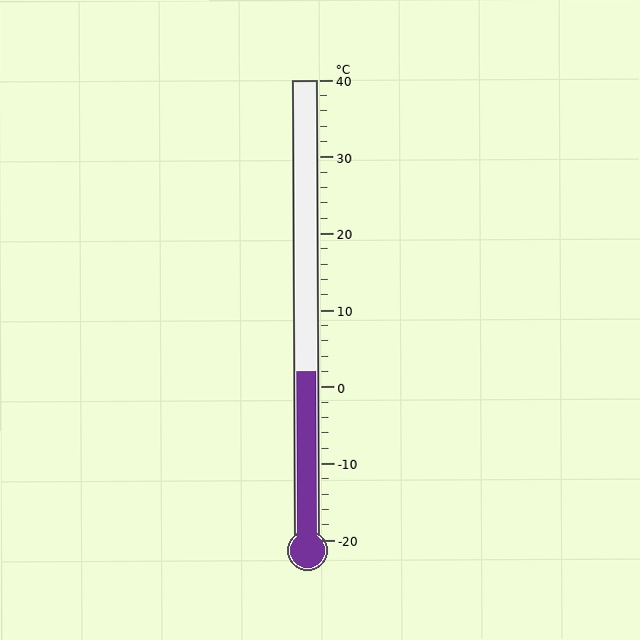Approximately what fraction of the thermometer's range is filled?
The thermometer is filled to approximately 35% of its range.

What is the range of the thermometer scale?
The thermometer scale ranges from -20°C to 40°C.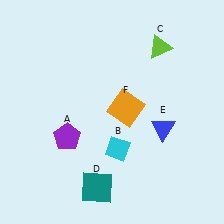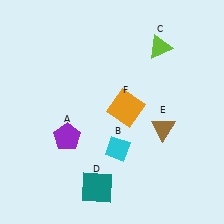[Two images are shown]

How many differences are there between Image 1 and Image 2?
There is 1 difference between the two images.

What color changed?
The triangle (E) changed from blue in Image 1 to brown in Image 2.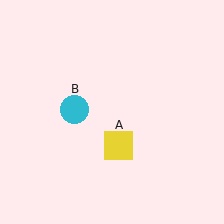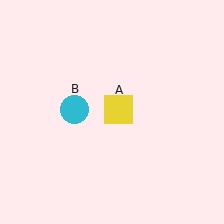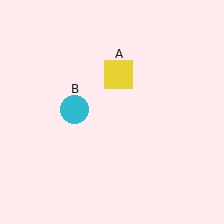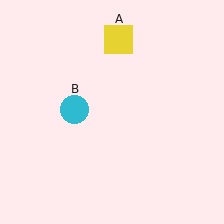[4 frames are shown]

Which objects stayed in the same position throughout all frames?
Cyan circle (object B) remained stationary.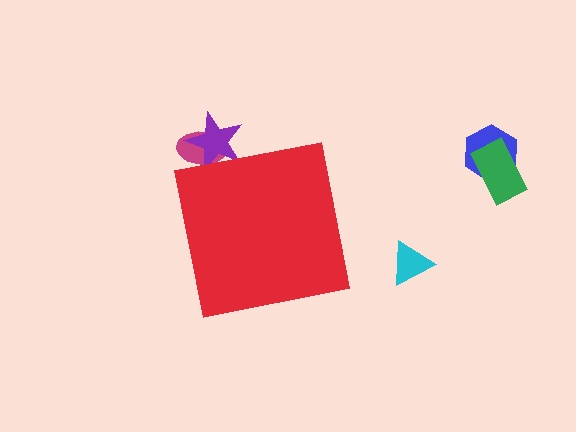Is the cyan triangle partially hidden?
No, the cyan triangle is fully visible.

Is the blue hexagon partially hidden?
No, the blue hexagon is fully visible.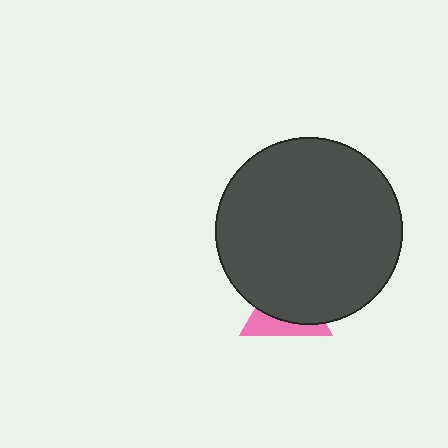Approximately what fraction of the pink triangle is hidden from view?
Roughly 66% of the pink triangle is hidden behind the dark gray circle.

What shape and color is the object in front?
The object in front is a dark gray circle.